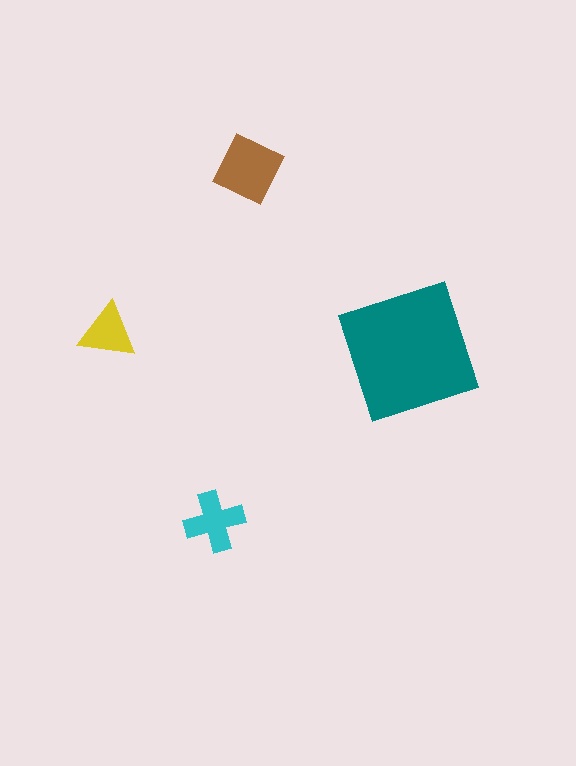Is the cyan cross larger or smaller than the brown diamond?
Smaller.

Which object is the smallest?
The yellow triangle.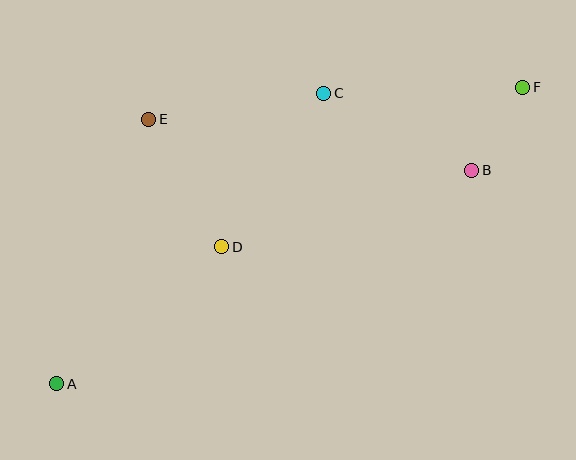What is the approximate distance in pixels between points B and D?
The distance between B and D is approximately 262 pixels.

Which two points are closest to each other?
Points B and F are closest to each other.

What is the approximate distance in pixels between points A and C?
The distance between A and C is approximately 395 pixels.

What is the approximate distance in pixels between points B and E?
The distance between B and E is approximately 327 pixels.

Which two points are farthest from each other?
Points A and F are farthest from each other.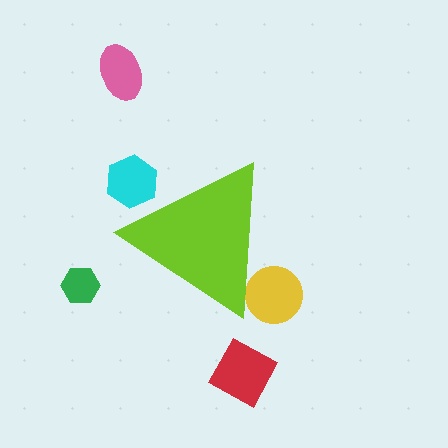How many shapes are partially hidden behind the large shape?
2 shapes are partially hidden.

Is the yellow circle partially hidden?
Yes, the yellow circle is partially hidden behind the lime triangle.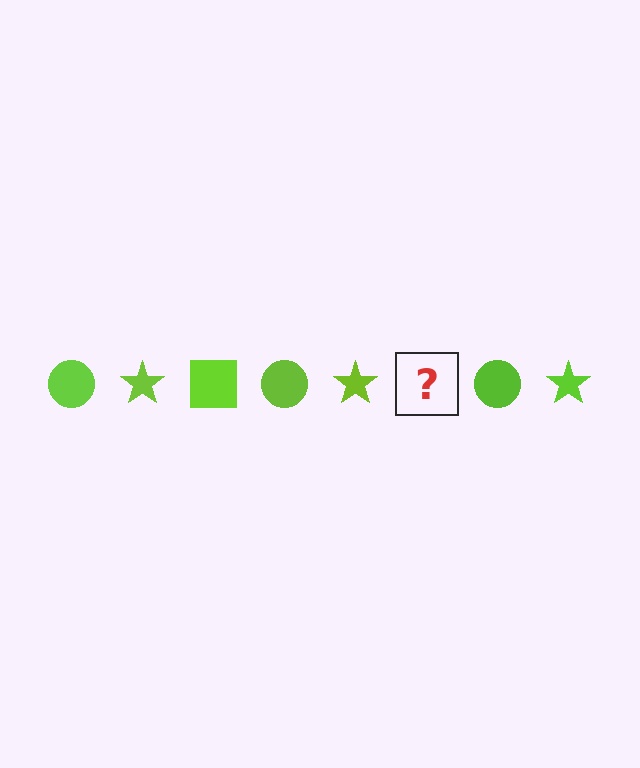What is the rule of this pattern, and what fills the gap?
The rule is that the pattern cycles through circle, star, square shapes in lime. The gap should be filled with a lime square.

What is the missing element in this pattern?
The missing element is a lime square.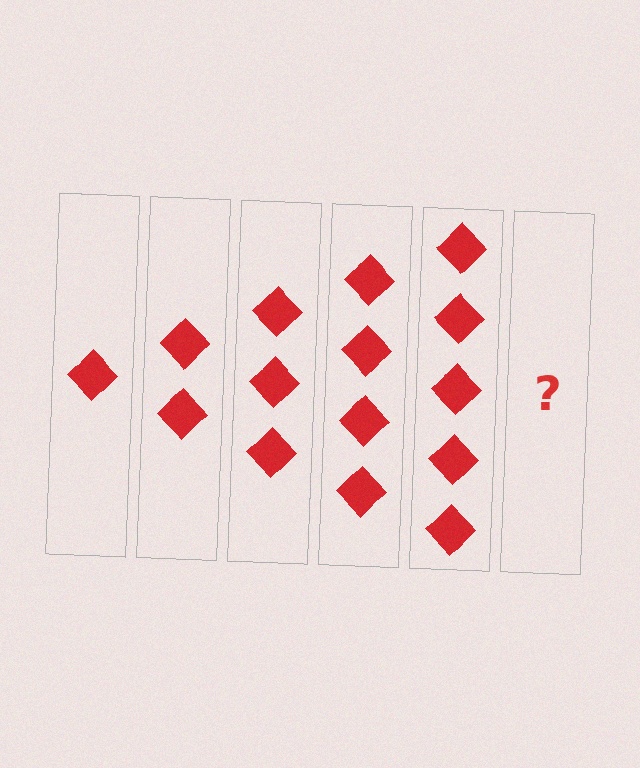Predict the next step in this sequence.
The next step is 6 diamonds.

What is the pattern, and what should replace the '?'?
The pattern is that each step adds one more diamond. The '?' should be 6 diamonds.